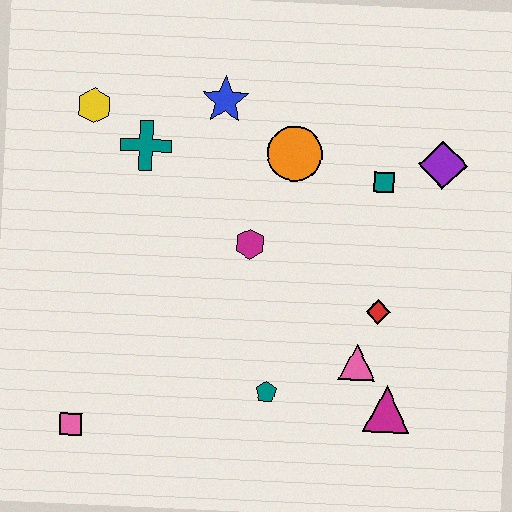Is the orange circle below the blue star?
Yes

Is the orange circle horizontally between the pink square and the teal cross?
No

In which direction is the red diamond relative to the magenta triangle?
The red diamond is above the magenta triangle.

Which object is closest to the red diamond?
The pink triangle is closest to the red diamond.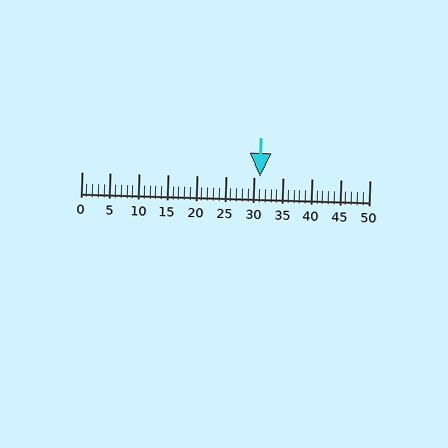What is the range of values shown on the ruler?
The ruler shows values from 0 to 50.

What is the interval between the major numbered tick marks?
The major tick marks are spaced 5 units apart.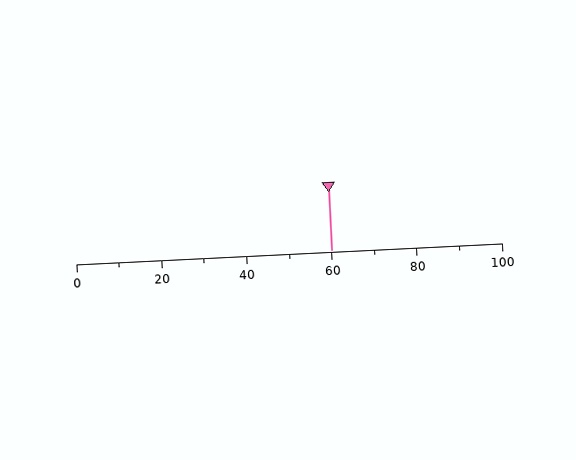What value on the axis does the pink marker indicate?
The marker indicates approximately 60.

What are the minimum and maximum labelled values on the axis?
The axis runs from 0 to 100.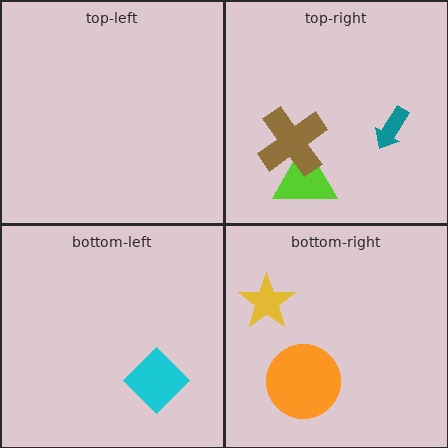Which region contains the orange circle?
The bottom-right region.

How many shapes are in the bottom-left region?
1.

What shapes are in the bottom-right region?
The orange circle, the yellow star.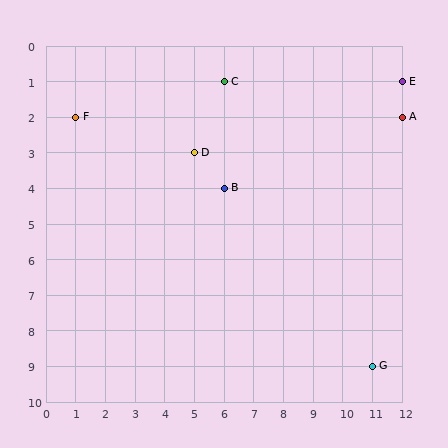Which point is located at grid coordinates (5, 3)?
Point D is at (5, 3).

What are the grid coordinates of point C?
Point C is at grid coordinates (6, 1).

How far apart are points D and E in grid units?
Points D and E are 7 columns and 2 rows apart (about 7.3 grid units diagonally).